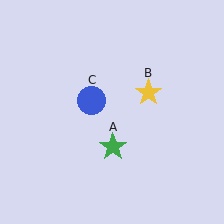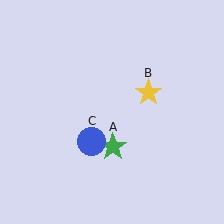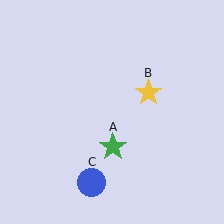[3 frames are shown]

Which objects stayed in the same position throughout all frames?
Green star (object A) and yellow star (object B) remained stationary.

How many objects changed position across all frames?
1 object changed position: blue circle (object C).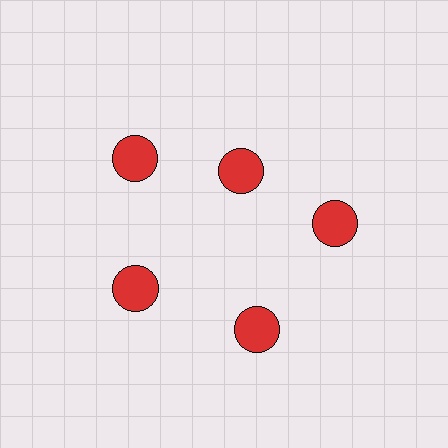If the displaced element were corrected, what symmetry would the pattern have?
It would have 5-fold rotational symmetry — the pattern would map onto itself every 72 degrees.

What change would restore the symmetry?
The symmetry would be restored by moving it outward, back onto the ring so that all 5 circles sit at equal angles and equal distance from the center.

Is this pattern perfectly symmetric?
No. The 5 red circles are arranged in a ring, but one element near the 1 o'clock position is pulled inward toward the center, breaking the 5-fold rotational symmetry.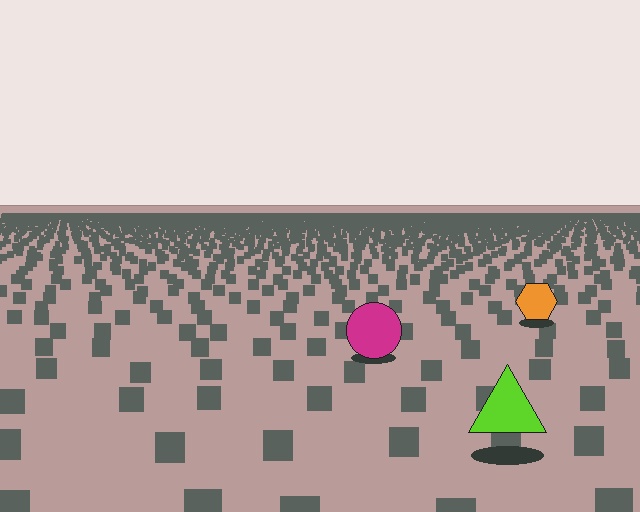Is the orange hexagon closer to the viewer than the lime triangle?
No. The lime triangle is closer — you can tell from the texture gradient: the ground texture is coarser near it.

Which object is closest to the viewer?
The lime triangle is closest. The texture marks near it are larger and more spread out.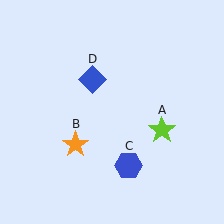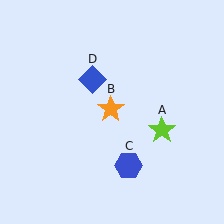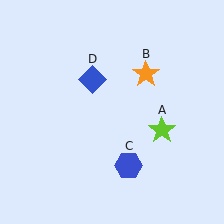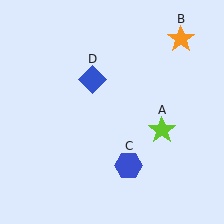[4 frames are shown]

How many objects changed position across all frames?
1 object changed position: orange star (object B).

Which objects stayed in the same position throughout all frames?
Lime star (object A) and blue hexagon (object C) and blue diamond (object D) remained stationary.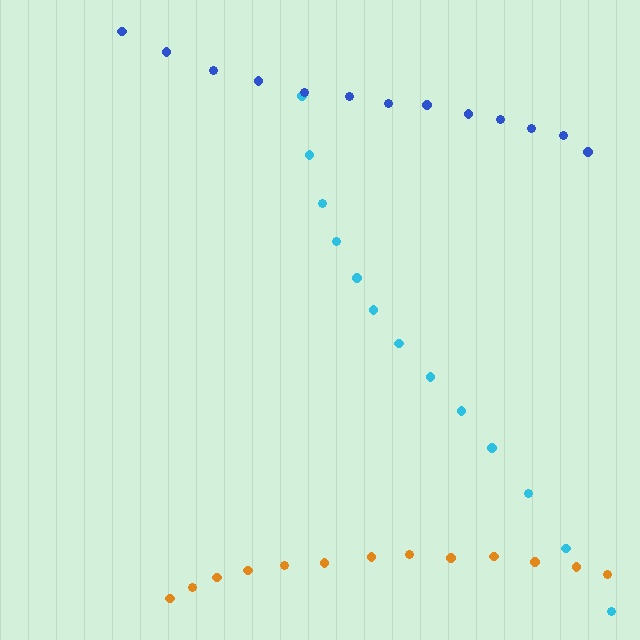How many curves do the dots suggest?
There are 3 distinct paths.